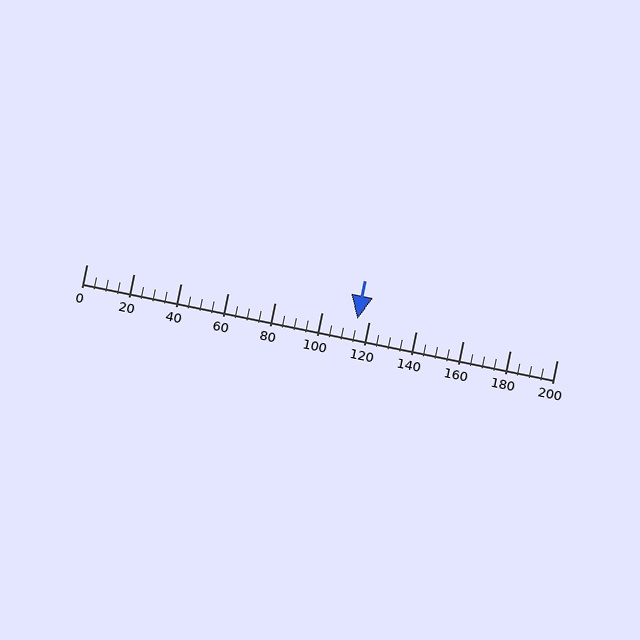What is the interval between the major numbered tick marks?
The major tick marks are spaced 20 units apart.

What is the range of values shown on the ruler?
The ruler shows values from 0 to 200.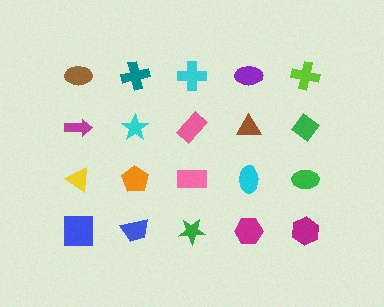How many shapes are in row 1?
5 shapes.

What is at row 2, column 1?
A magenta arrow.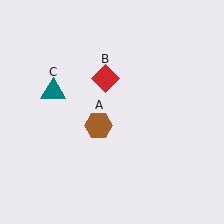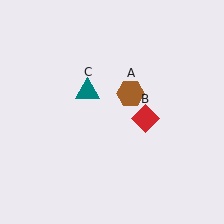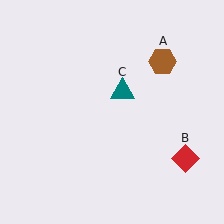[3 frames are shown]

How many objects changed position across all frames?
3 objects changed position: brown hexagon (object A), red diamond (object B), teal triangle (object C).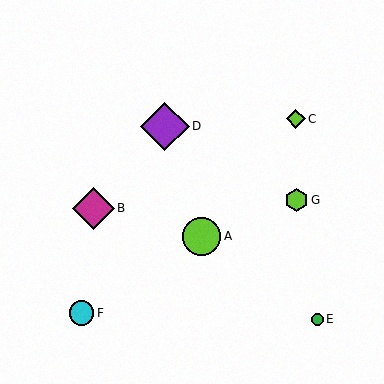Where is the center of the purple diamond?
The center of the purple diamond is at (165, 126).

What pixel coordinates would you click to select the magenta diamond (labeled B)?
Click at (93, 208) to select the magenta diamond B.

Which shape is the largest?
The purple diamond (labeled D) is the largest.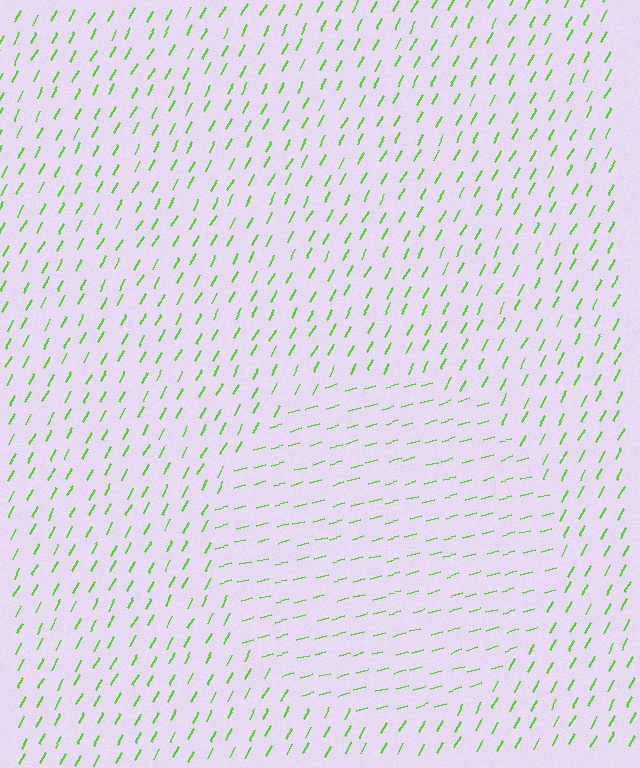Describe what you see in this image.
The image is filled with small lime line segments. A circle region in the image has lines oriented differently from the surrounding lines, creating a visible texture boundary.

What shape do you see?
I see a circle.